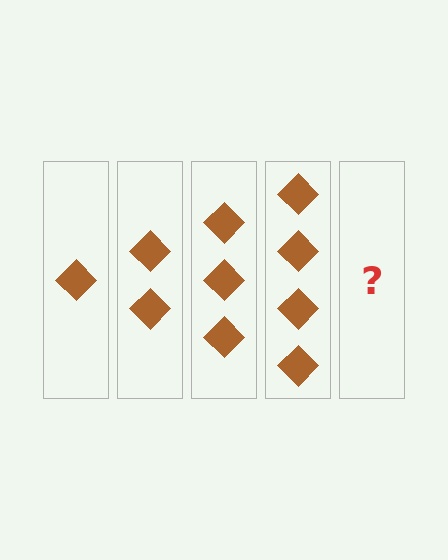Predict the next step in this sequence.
The next step is 5 diamonds.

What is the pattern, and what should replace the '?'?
The pattern is that each step adds one more diamond. The '?' should be 5 diamonds.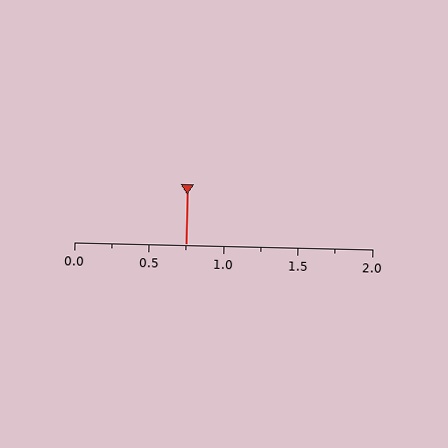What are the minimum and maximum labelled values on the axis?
The axis runs from 0.0 to 2.0.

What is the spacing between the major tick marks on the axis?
The major ticks are spaced 0.5 apart.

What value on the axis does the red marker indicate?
The marker indicates approximately 0.75.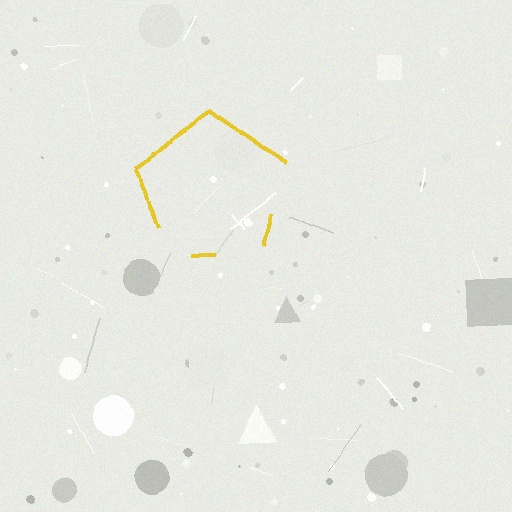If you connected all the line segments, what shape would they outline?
They would outline a pentagon.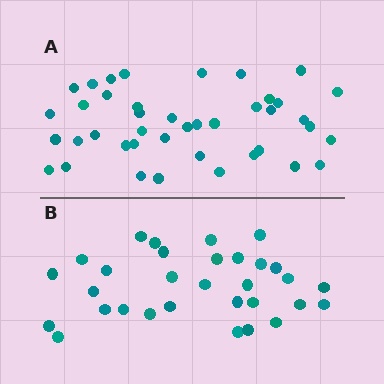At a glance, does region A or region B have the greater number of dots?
Region A (the top region) has more dots.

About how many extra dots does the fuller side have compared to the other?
Region A has roughly 10 or so more dots than region B.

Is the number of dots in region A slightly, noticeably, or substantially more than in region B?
Region A has noticeably more, but not dramatically so. The ratio is roughly 1.3 to 1.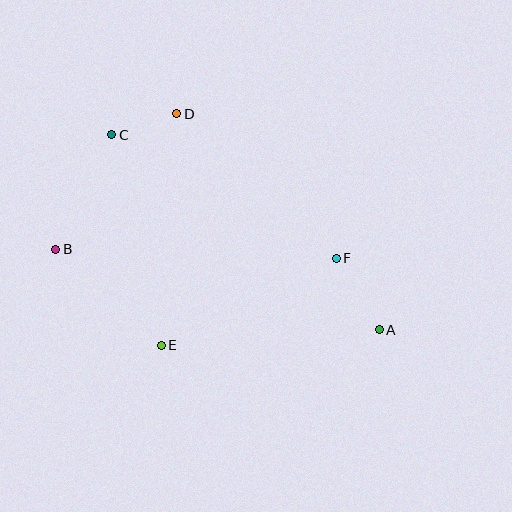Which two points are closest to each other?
Points C and D are closest to each other.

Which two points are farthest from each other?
Points A and B are farthest from each other.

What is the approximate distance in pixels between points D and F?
The distance between D and F is approximately 215 pixels.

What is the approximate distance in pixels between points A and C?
The distance between A and C is approximately 331 pixels.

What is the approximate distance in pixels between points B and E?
The distance between B and E is approximately 143 pixels.